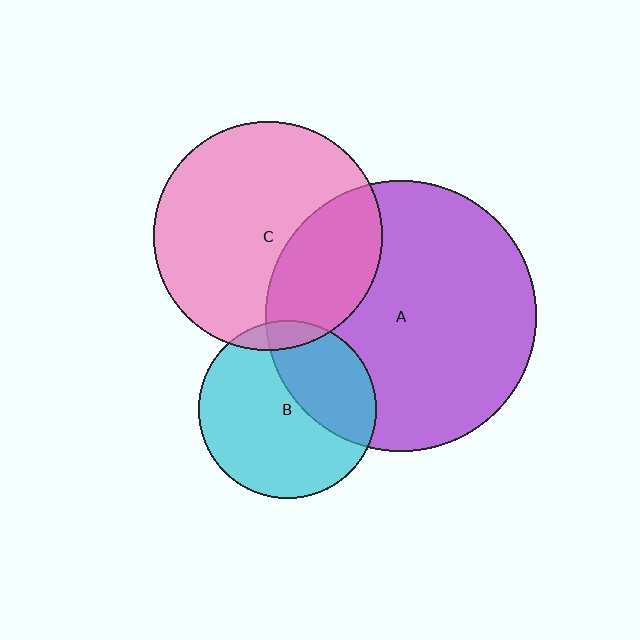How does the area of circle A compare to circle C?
Approximately 1.4 times.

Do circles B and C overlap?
Yes.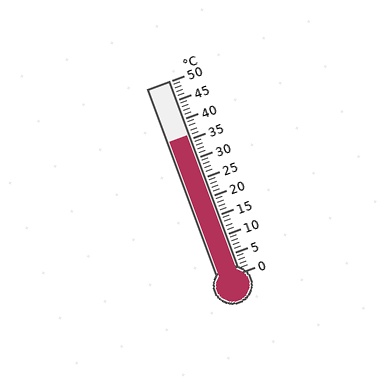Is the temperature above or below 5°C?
The temperature is above 5°C.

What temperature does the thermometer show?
The thermometer shows approximately 36°C.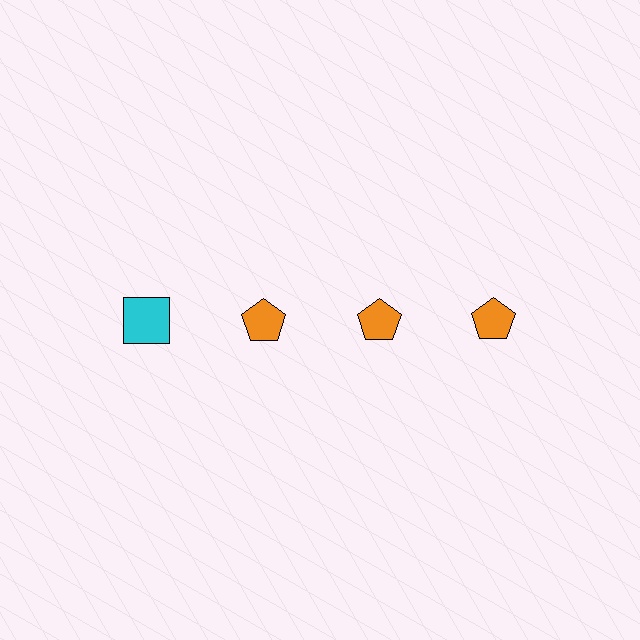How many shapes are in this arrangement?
There are 4 shapes arranged in a grid pattern.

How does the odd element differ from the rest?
It differs in both color (cyan instead of orange) and shape (square instead of pentagon).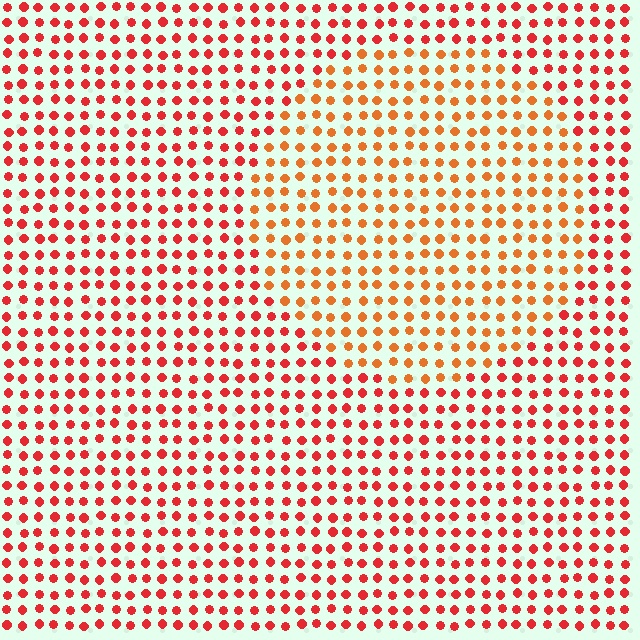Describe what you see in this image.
The image is filled with small red elements in a uniform arrangement. A circle-shaped region is visible where the elements are tinted to a slightly different hue, forming a subtle color boundary.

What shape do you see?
I see a circle.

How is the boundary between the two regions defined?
The boundary is defined purely by a slight shift in hue (about 27 degrees). Spacing, size, and orientation are identical on both sides.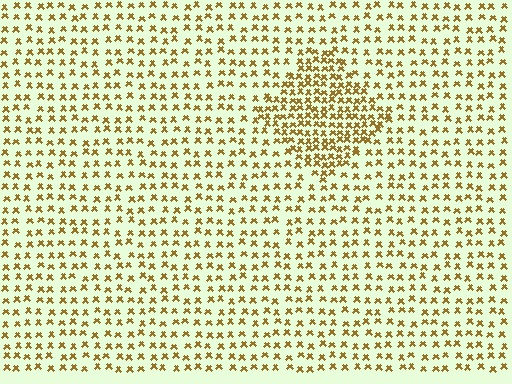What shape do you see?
I see a diamond.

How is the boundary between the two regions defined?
The boundary is defined by a change in element density (approximately 2.0x ratio). All elements are the same color, size, and shape.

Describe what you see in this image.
The image contains small brown elements arranged at two different densities. A diamond-shaped region is visible where the elements are more densely packed than the surrounding area.